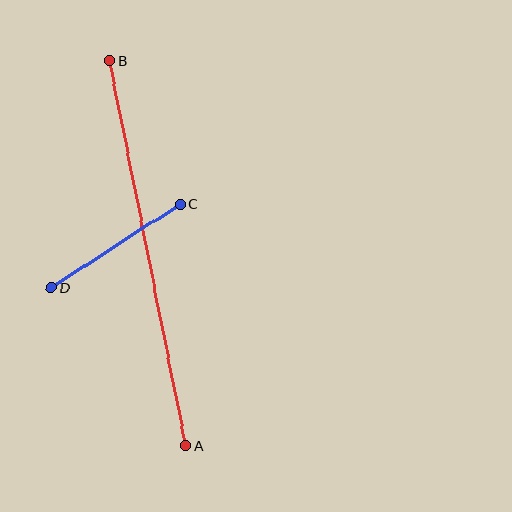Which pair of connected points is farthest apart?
Points A and B are farthest apart.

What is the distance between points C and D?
The distance is approximately 154 pixels.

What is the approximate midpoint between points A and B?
The midpoint is at approximately (148, 253) pixels.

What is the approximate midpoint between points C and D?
The midpoint is at approximately (115, 246) pixels.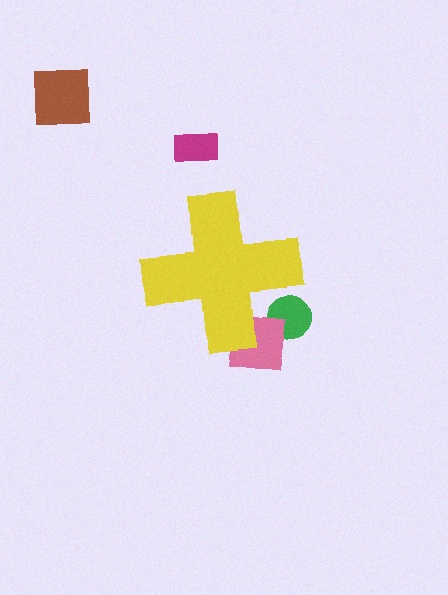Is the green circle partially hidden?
Yes, the green circle is partially hidden behind the yellow cross.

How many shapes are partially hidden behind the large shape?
2 shapes are partially hidden.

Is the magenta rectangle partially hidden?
No, the magenta rectangle is fully visible.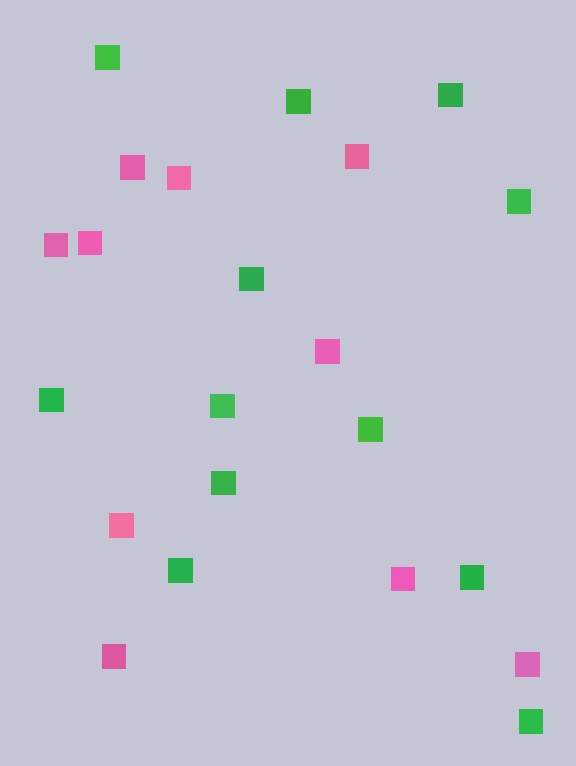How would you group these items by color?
There are 2 groups: one group of pink squares (10) and one group of green squares (12).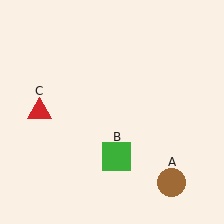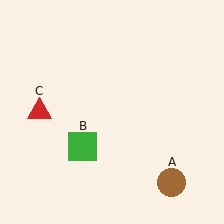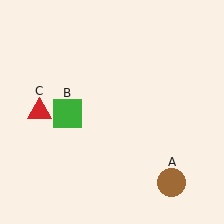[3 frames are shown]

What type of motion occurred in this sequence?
The green square (object B) rotated clockwise around the center of the scene.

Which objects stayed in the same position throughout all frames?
Brown circle (object A) and red triangle (object C) remained stationary.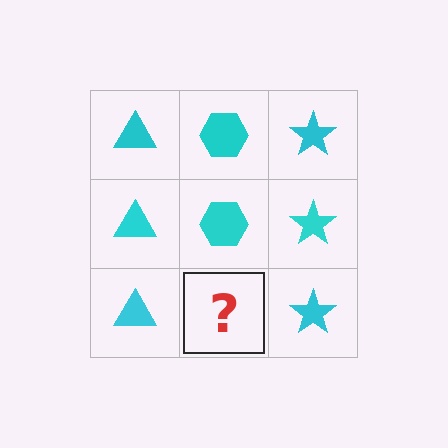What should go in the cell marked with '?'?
The missing cell should contain a cyan hexagon.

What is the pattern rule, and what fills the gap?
The rule is that each column has a consistent shape. The gap should be filled with a cyan hexagon.